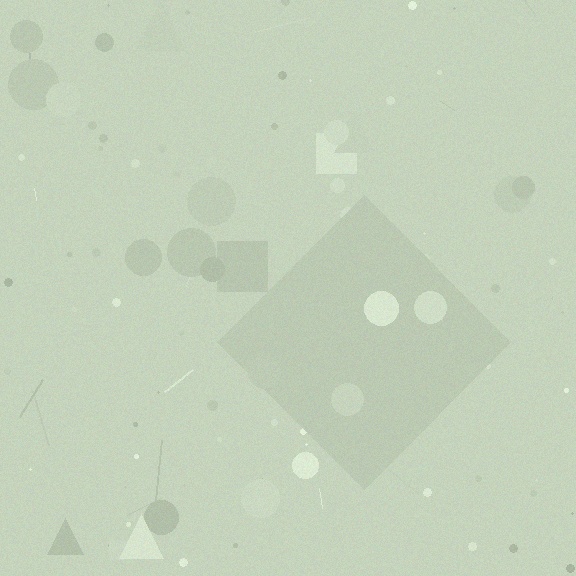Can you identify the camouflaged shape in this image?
The camouflaged shape is a diamond.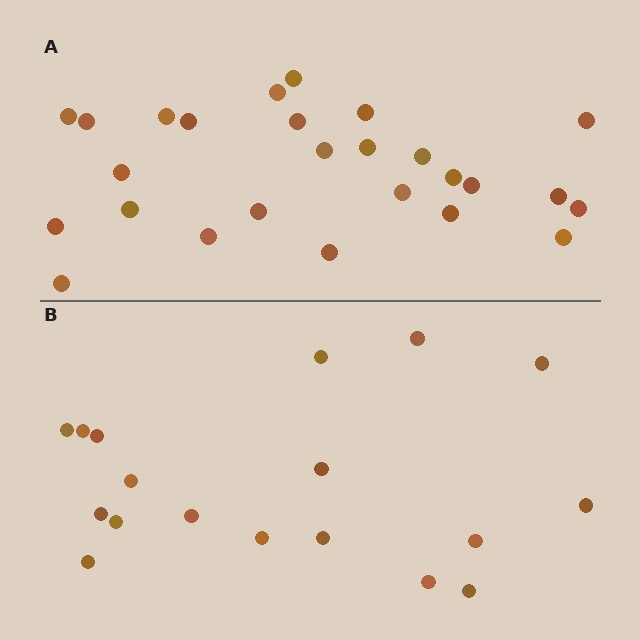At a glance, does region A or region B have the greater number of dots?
Region A (the top region) has more dots.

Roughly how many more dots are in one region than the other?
Region A has roughly 8 or so more dots than region B.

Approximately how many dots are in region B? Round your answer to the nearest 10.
About 20 dots. (The exact count is 18, which rounds to 20.)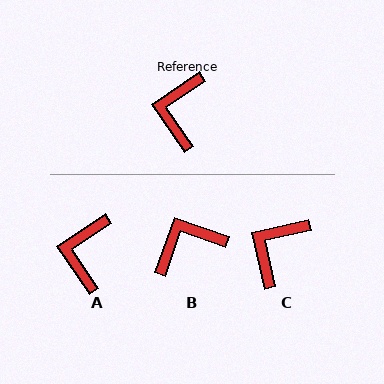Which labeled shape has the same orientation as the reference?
A.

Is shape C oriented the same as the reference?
No, it is off by about 22 degrees.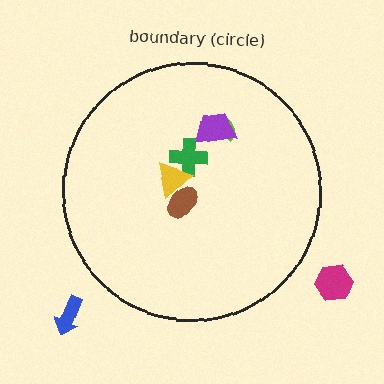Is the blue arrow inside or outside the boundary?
Outside.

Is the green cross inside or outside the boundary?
Inside.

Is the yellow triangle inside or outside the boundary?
Inside.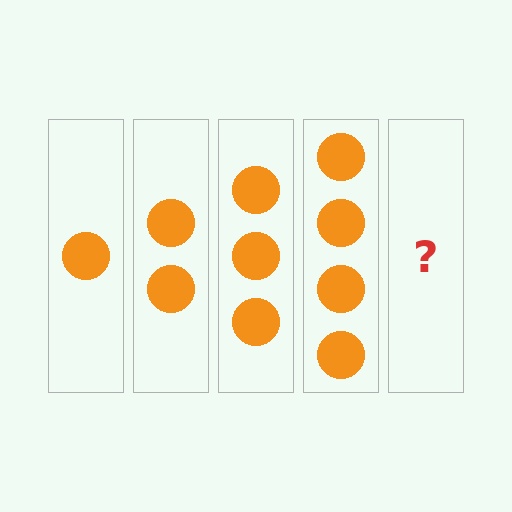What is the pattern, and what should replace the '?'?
The pattern is that each step adds one more circle. The '?' should be 5 circles.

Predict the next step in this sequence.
The next step is 5 circles.